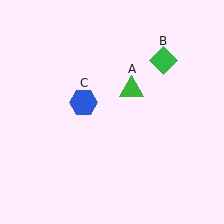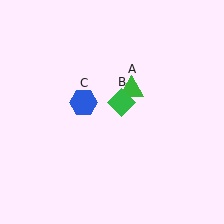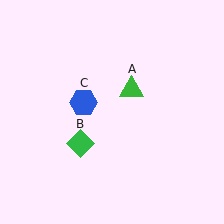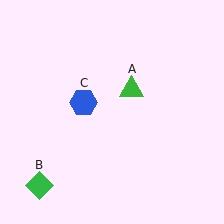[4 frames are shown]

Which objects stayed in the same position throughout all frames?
Green triangle (object A) and blue hexagon (object C) remained stationary.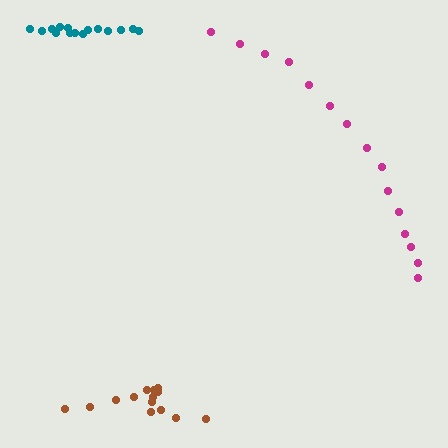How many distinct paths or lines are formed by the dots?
There are 3 distinct paths.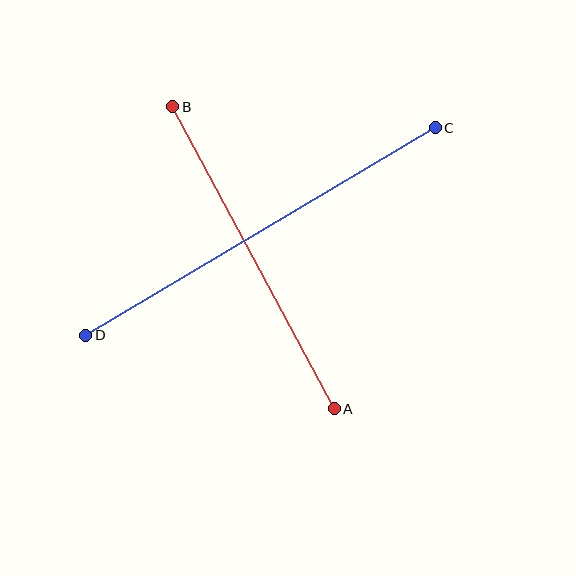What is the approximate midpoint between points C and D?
The midpoint is at approximately (261, 231) pixels.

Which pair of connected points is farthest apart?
Points C and D are farthest apart.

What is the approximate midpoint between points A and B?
The midpoint is at approximately (254, 258) pixels.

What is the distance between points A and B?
The distance is approximately 342 pixels.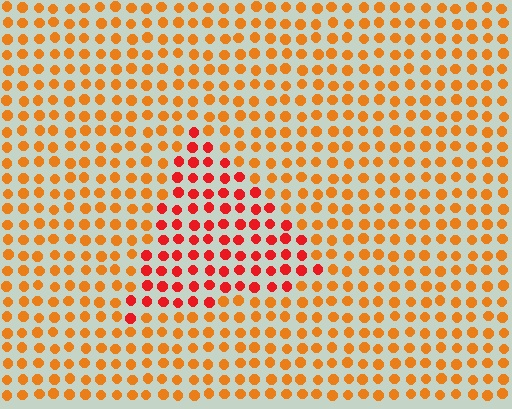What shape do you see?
I see a triangle.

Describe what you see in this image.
The image is filled with small orange elements in a uniform arrangement. A triangle-shaped region is visible where the elements are tinted to a slightly different hue, forming a subtle color boundary.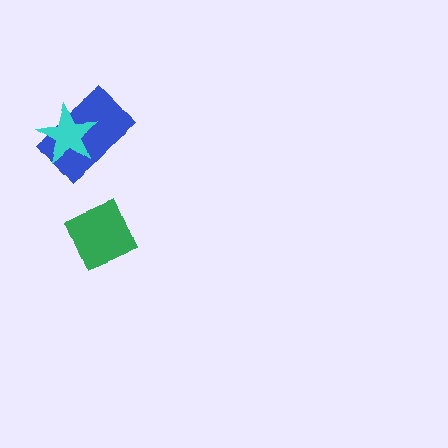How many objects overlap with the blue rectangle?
1 object overlaps with the blue rectangle.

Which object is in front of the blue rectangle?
The cyan star is in front of the blue rectangle.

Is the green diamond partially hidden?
No, no other shape covers it.